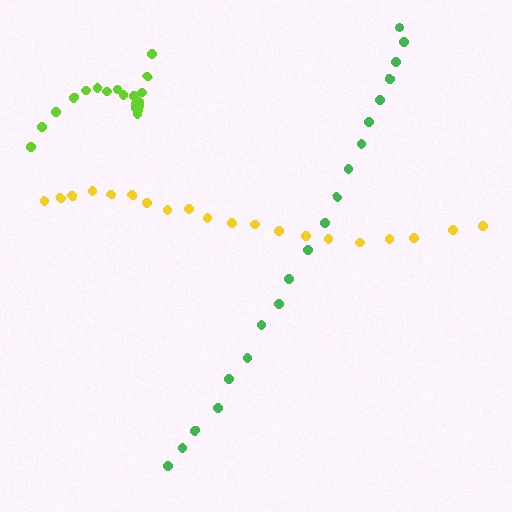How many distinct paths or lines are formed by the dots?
There are 3 distinct paths.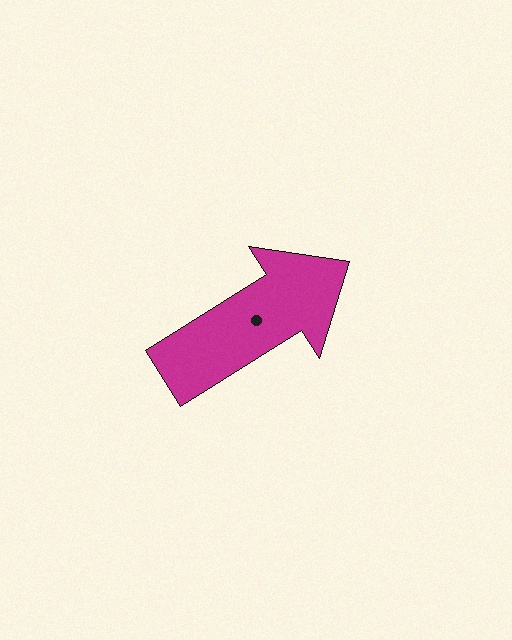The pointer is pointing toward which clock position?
Roughly 2 o'clock.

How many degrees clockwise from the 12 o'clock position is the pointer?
Approximately 58 degrees.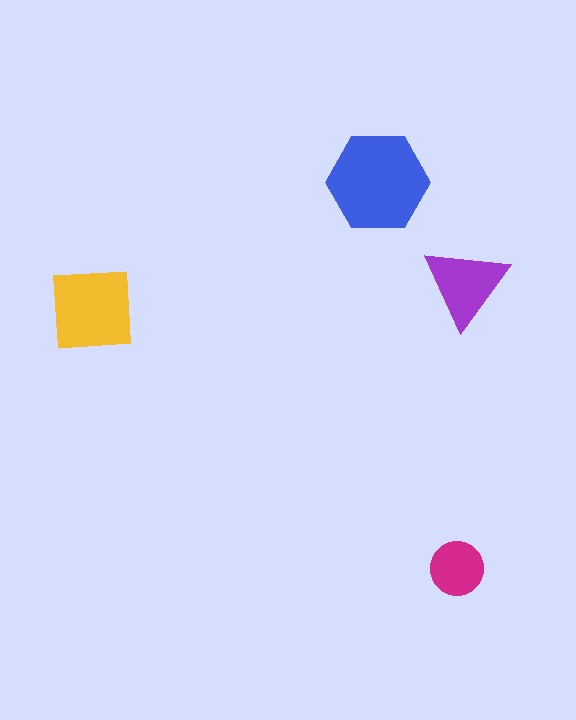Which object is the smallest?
The magenta circle.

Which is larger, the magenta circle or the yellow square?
The yellow square.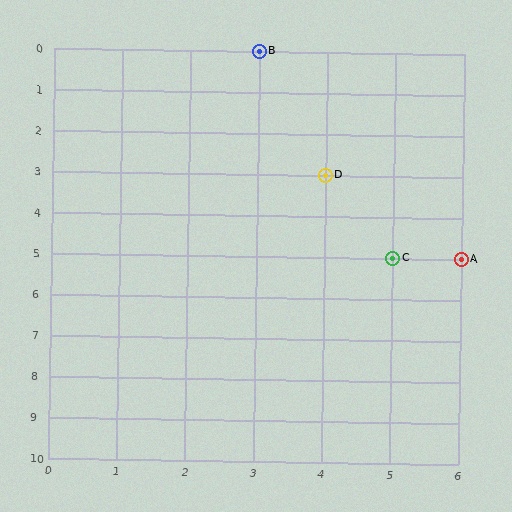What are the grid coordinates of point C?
Point C is at grid coordinates (5, 5).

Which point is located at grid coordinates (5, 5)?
Point C is at (5, 5).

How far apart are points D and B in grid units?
Points D and B are 1 column and 3 rows apart (about 3.2 grid units diagonally).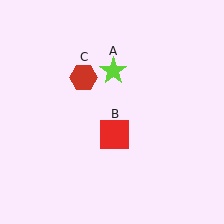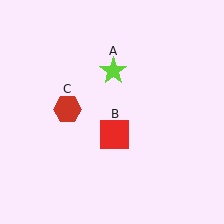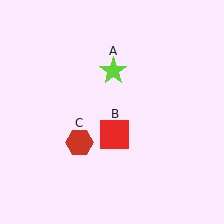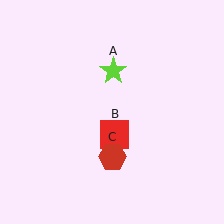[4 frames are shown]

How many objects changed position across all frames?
1 object changed position: red hexagon (object C).